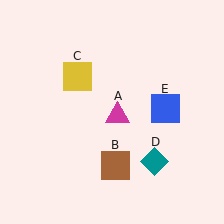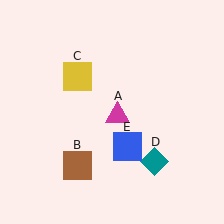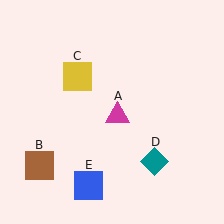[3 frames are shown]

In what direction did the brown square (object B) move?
The brown square (object B) moved left.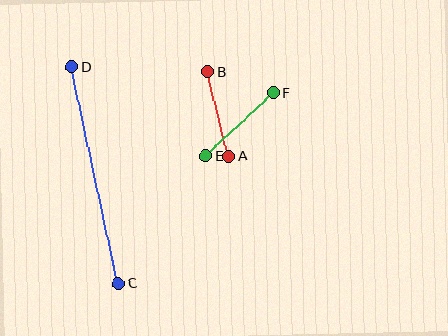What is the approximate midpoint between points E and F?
The midpoint is at approximately (240, 124) pixels.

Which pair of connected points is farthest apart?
Points C and D are farthest apart.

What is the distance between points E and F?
The distance is approximately 93 pixels.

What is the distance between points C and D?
The distance is approximately 222 pixels.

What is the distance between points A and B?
The distance is approximately 87 pixels.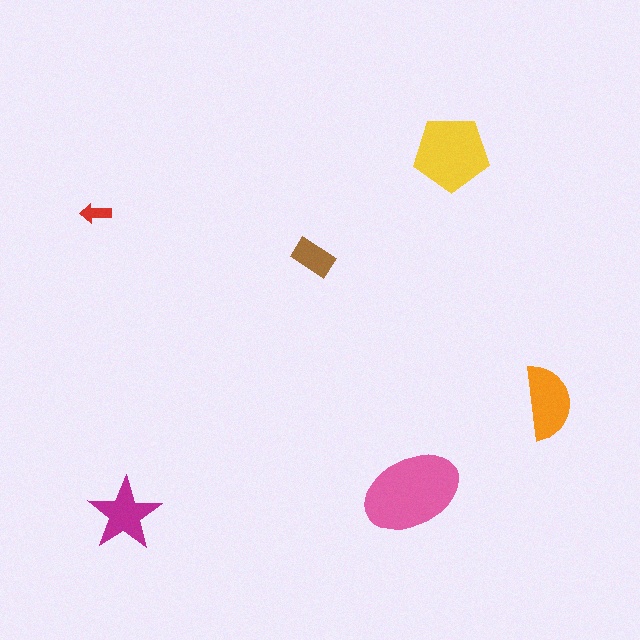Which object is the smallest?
The red arrow.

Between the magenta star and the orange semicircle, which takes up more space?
The orange semicircle.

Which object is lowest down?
The magenta star is bottommost.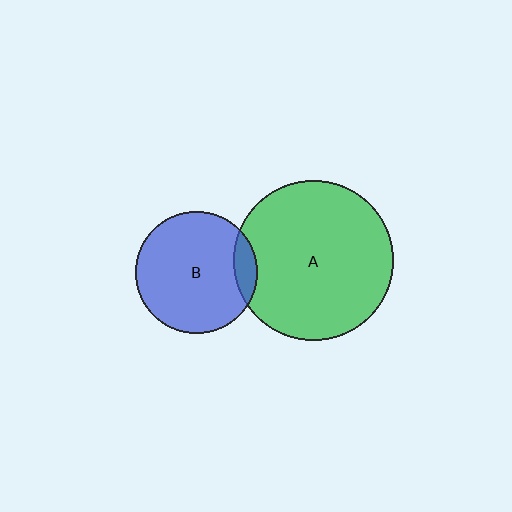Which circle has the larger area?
Circle A (green).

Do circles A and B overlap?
Yes.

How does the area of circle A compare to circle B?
Approximately 1.7 times.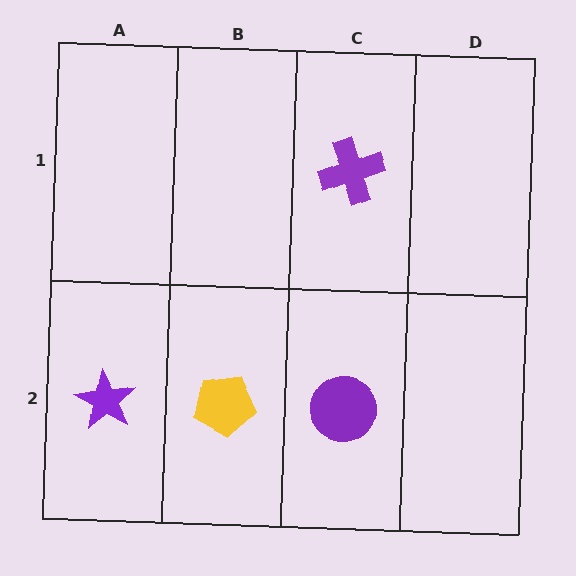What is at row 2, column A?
A purple star.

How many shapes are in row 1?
1 shape.